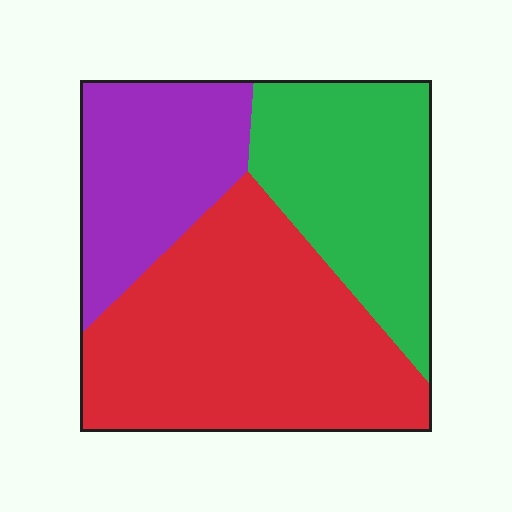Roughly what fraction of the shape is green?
Green takes up about one third (1/3) of the shape.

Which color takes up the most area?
Red, at roughly 45%.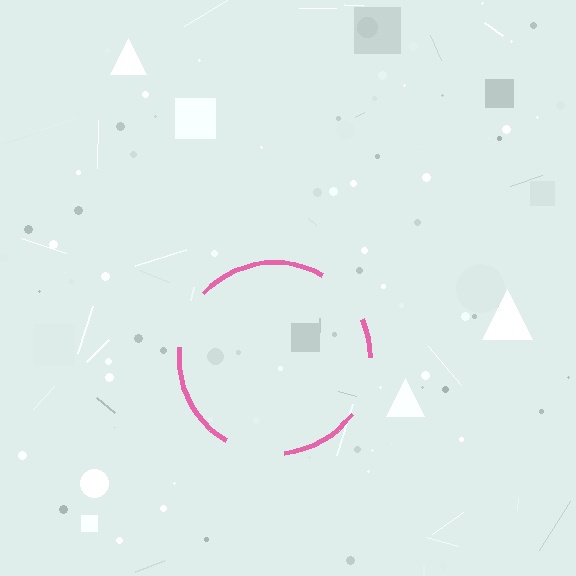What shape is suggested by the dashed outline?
The dashed outline suggests a circle.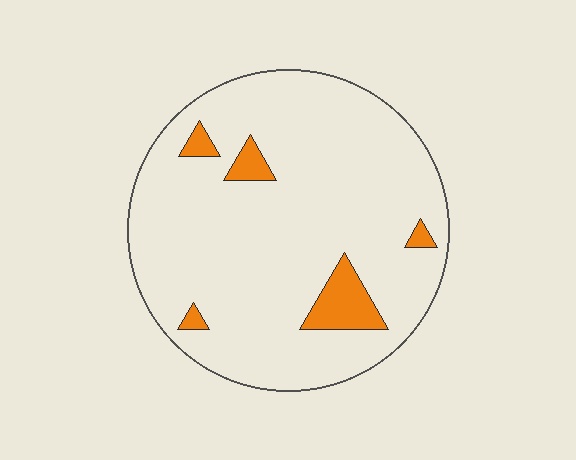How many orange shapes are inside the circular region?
5.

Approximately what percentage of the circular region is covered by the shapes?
Approximately 10%.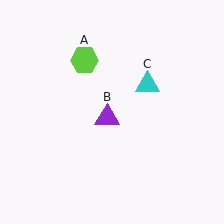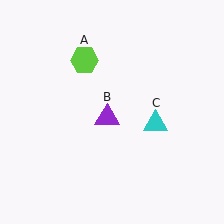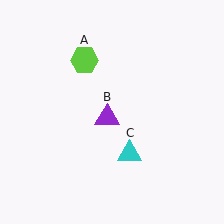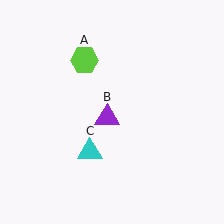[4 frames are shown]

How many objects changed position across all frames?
1 object changed position: cyan triangle (object C).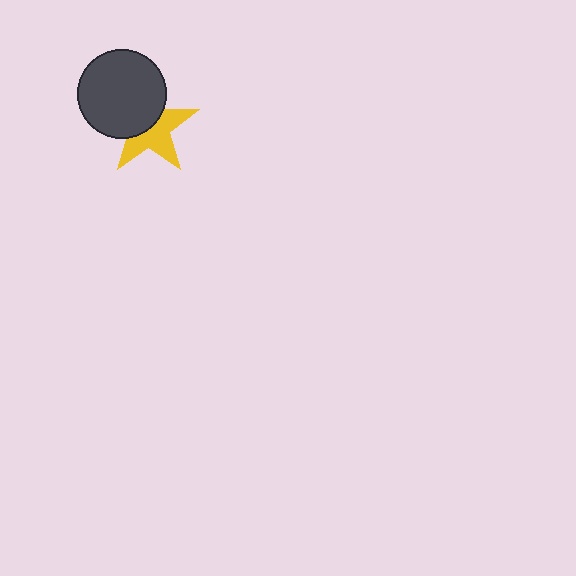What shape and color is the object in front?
The object in front is a dark gray circle.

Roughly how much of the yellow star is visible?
About half of it is visible (roughly 54%).